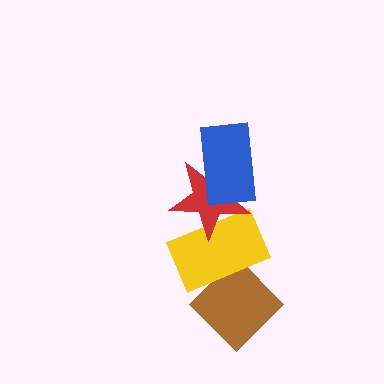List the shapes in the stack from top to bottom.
From top to bottom: the blue rectangle, the red star, the yellow rectangle, the brown diamond.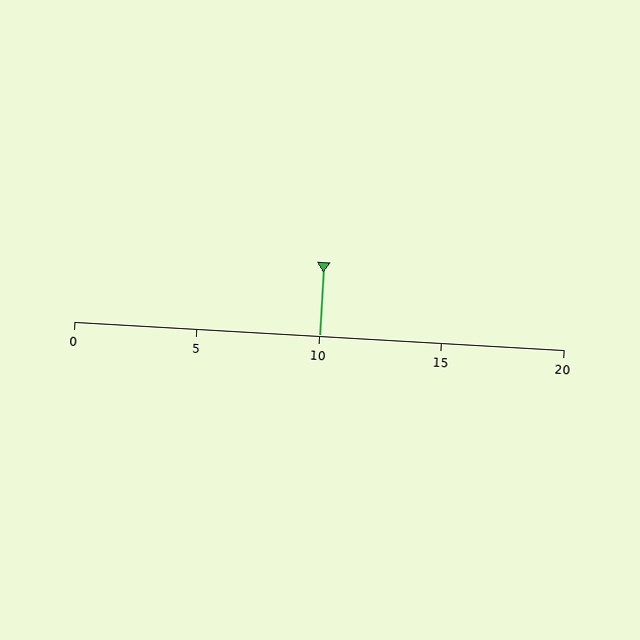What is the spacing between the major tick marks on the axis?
The major ticks are spaced 5 apart.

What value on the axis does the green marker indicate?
The marker indicates approximately 10.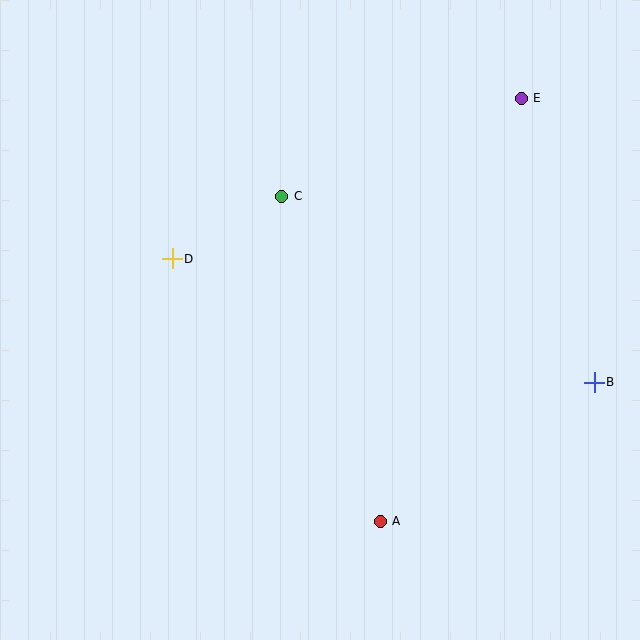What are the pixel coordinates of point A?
Point A is at (380, 521).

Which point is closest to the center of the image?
Point C at (282, 196) is closest to the center.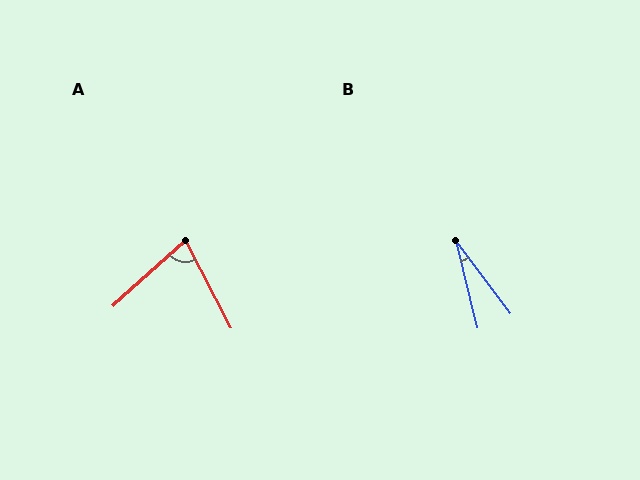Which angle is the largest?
A, at approximately 75 degrees.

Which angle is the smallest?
B, at approximately 23 degrees.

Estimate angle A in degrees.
Approximately 75 degrees.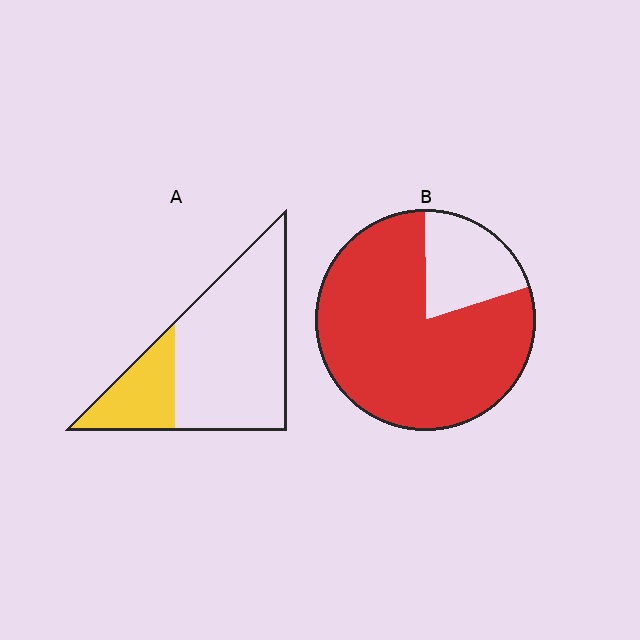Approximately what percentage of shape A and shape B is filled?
A is approximately 25% and B is approximately 80%.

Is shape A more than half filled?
No.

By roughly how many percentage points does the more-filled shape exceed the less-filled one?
By roughly 55 percentage points (B over A).